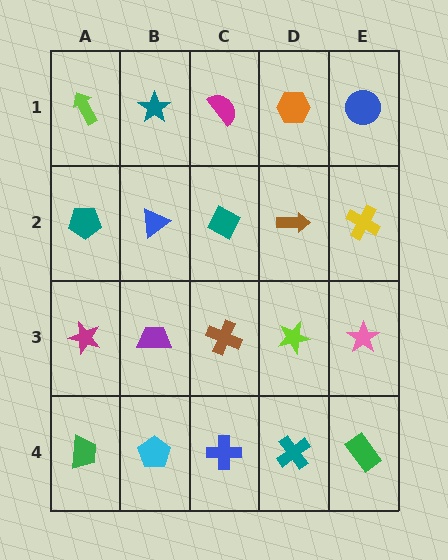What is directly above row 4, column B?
A purple trapezoid.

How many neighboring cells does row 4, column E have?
2.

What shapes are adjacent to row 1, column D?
A brown arrow (row 2, column D), a magenta semicircle (row 1, column C), a blue circle (row 1, column E).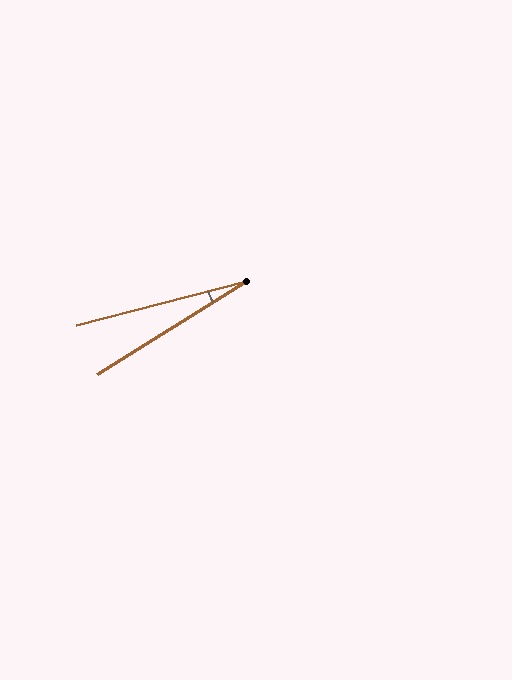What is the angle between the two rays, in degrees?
Approximately 17 degrees.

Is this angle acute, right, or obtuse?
It is acute.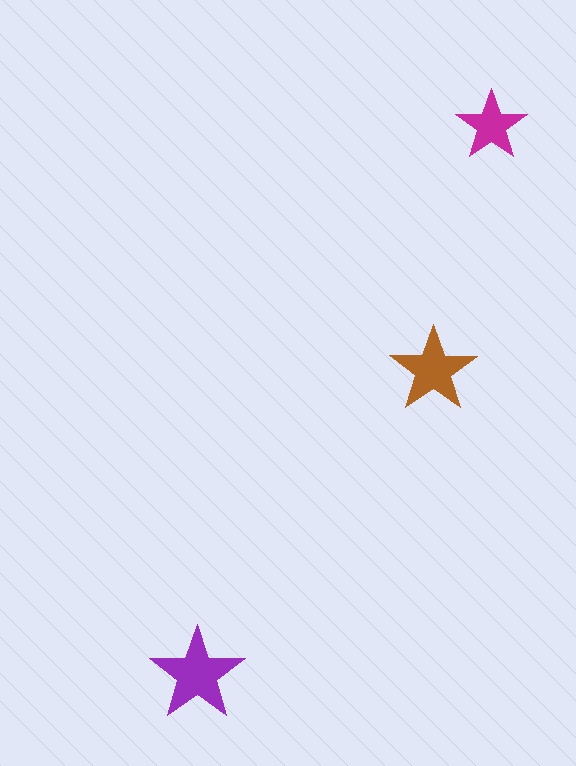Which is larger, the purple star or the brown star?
The purple one.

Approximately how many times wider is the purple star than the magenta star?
About 1.5 times wider.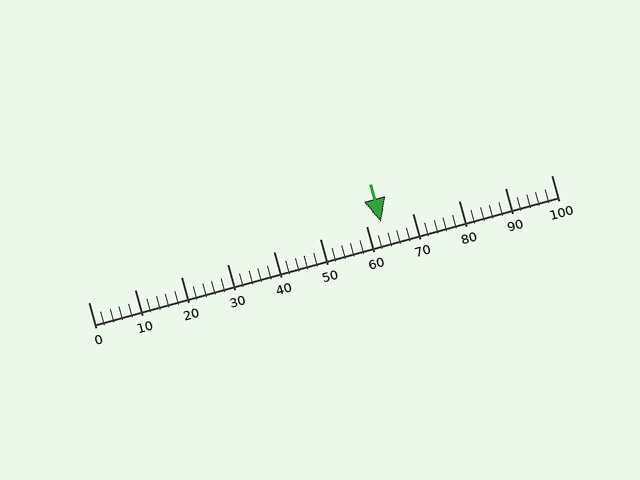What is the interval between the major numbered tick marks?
The major tick marks are spaced 10 units apart.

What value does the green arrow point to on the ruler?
The green arrow points to approximately 63.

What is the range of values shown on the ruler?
The ruler shows values from 0 to 100.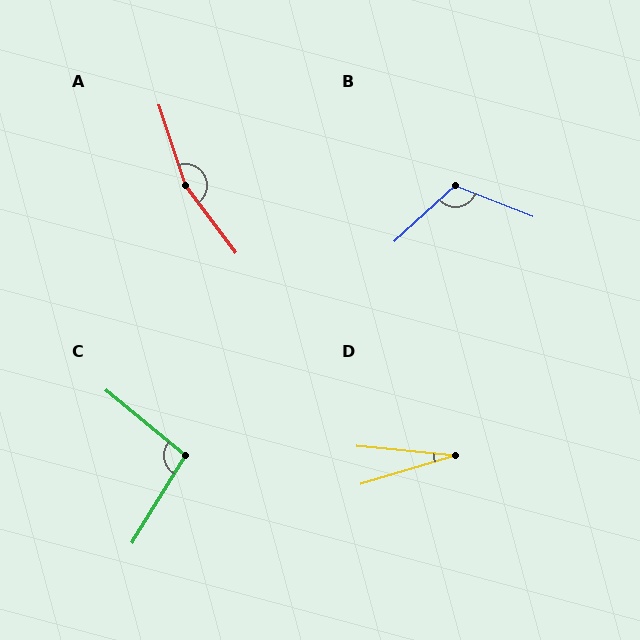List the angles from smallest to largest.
D (22°), C (98°), B (116°), A (162°).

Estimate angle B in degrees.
Approximately 116 degrees.